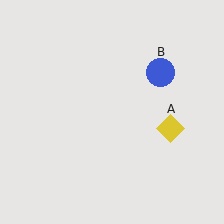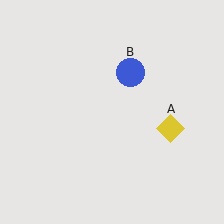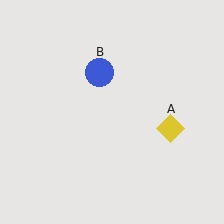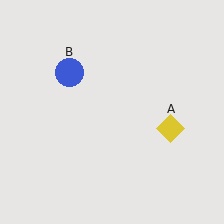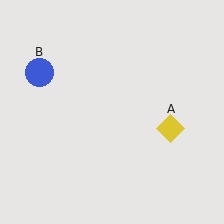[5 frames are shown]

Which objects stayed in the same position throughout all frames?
Yellow diamond (object A) remained stationary.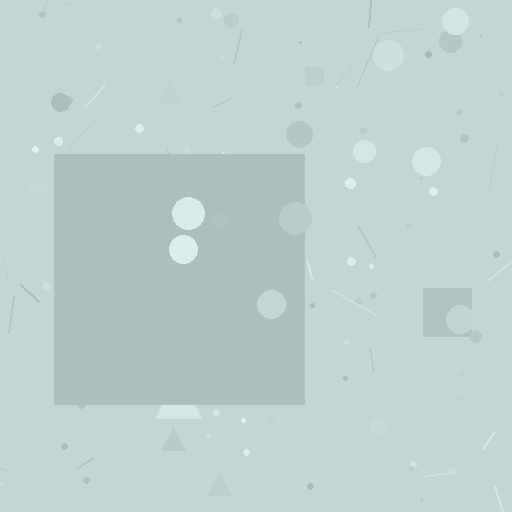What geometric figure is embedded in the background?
A square is embedded in the background.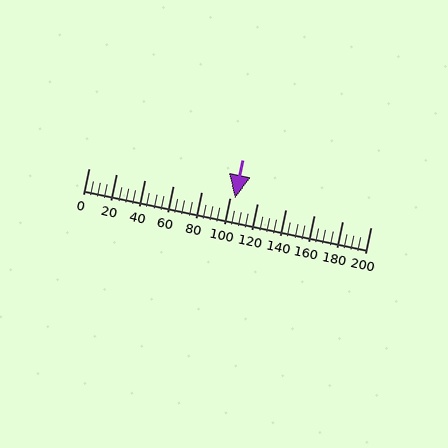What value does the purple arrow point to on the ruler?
The purple arrow points to approximately 104.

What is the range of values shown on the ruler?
The ruler shows values from 0 to 200.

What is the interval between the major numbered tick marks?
The major tick marks are spaced 20 units apart.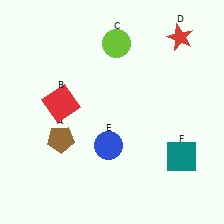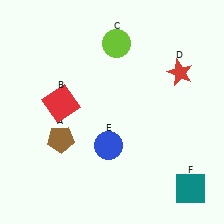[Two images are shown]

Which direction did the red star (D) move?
The red star (D) moved down.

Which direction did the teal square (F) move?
The teal square (F) moved down.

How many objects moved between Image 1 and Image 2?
2 objects moved between the two images.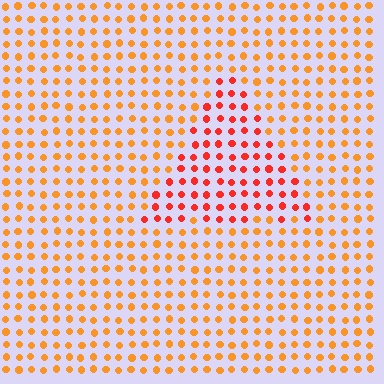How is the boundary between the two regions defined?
The boundary is defined purely by a slight shift in hue (about 31 degrees). Spacing, size, and orientation are identical on both sides.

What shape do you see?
I see a triangle.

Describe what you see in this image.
The image is filled with small orange elements in a uniform arrangement. A triangle-shaped region is visible where the elements are tinted to a slightly different hue, forming a subtle color boundary.